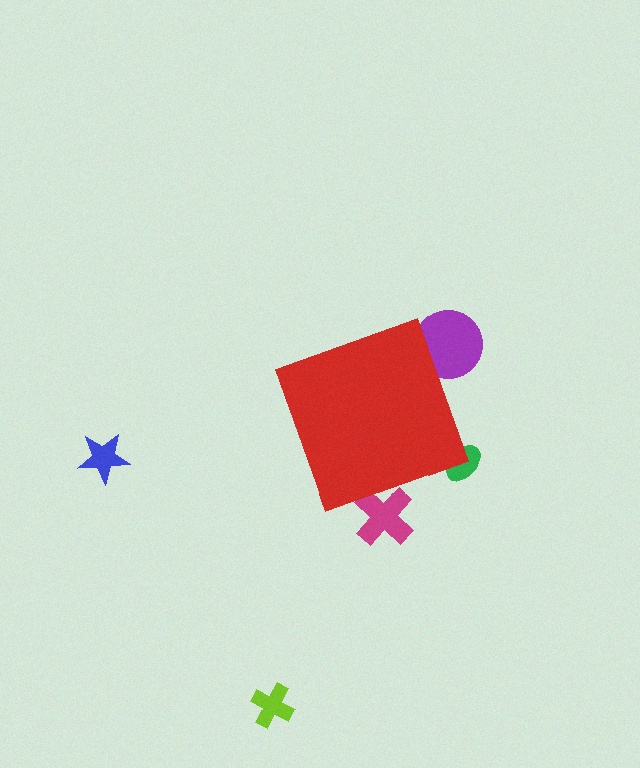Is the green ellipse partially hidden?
Yes, the green ellipse is partially hidden behind the red diamond.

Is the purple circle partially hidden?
Yes, the purple circle is partially hidden behind the red diamond.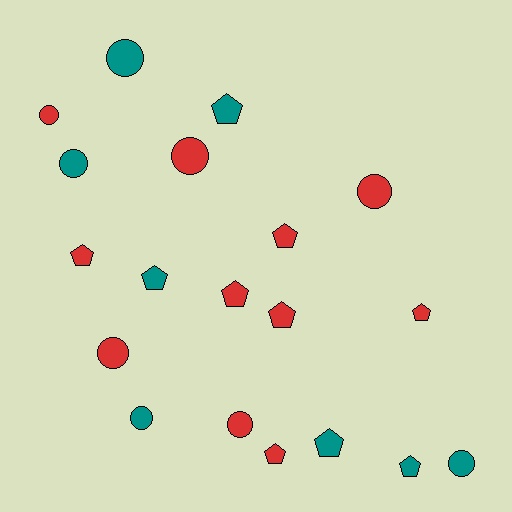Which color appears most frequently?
Red, with 11 objects.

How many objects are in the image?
There are 19 objects.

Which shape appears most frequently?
Pentagon, with 10 objects.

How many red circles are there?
There are 5 red circles.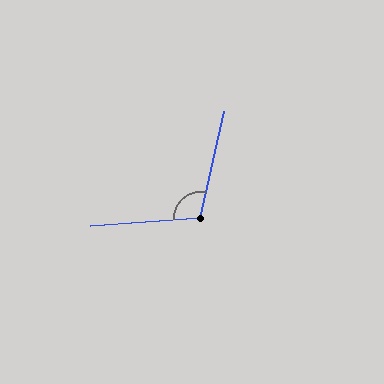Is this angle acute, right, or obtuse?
It is obtuse.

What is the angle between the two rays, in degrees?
Approximately 107 degrees.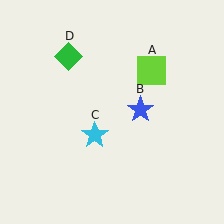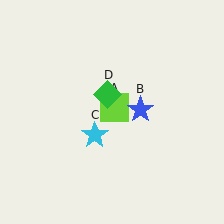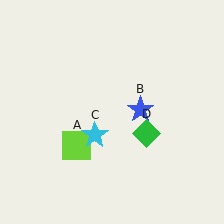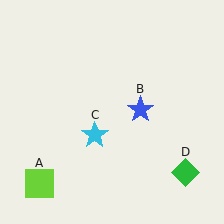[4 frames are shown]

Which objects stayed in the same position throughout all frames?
Blue star (object B) and cyan star (object C) remained stationary.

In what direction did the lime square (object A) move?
The lime square (object A) moved down and to the left.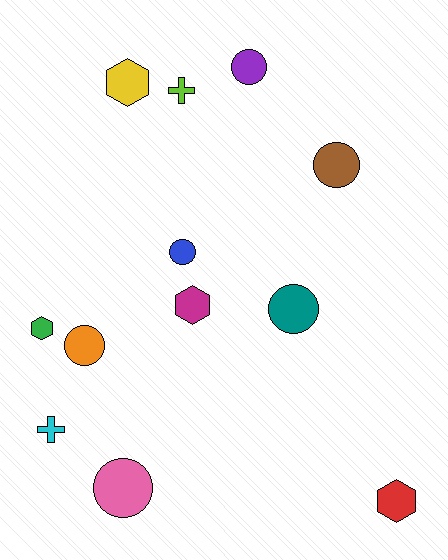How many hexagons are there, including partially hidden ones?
There are 4 hexagons.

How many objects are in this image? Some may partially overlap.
There are 12 objects.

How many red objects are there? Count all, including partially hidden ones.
There is 1 red object.